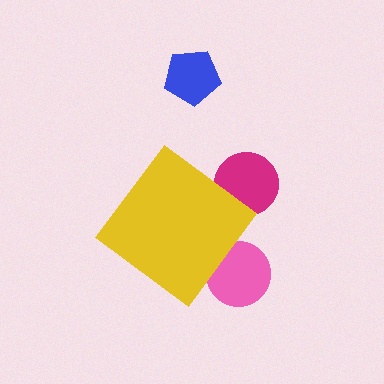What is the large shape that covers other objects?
A yellow diamond.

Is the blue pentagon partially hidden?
No, the blue pentagon is fully visible.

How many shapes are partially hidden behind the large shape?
2 shapes are partially hidden.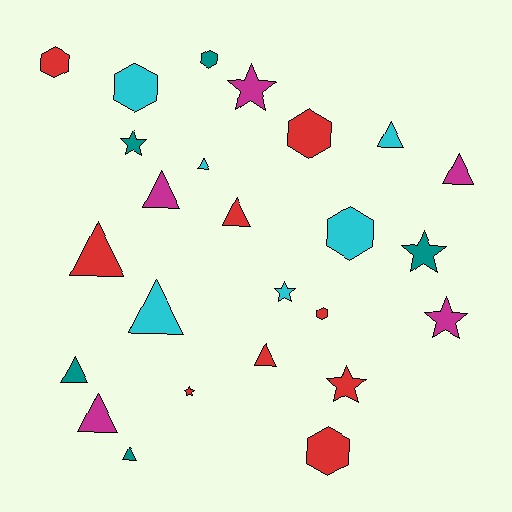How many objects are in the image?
There are 25 objects.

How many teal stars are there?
There are 2 teal stars.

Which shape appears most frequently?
Triangle, with 11 objects.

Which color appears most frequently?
Red, with 9 objects.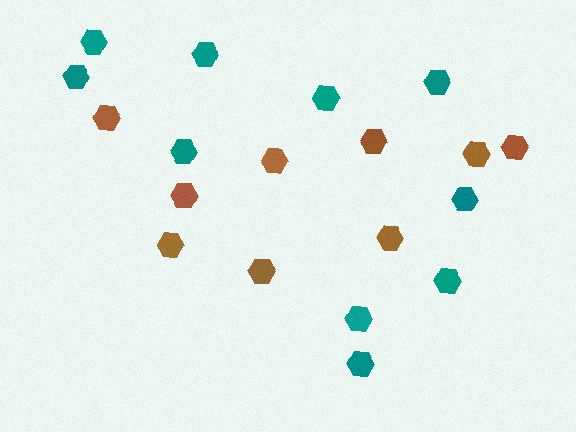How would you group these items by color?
There are 2 groups: one group of brown hexagons (9) and one group of teal hexagons (10).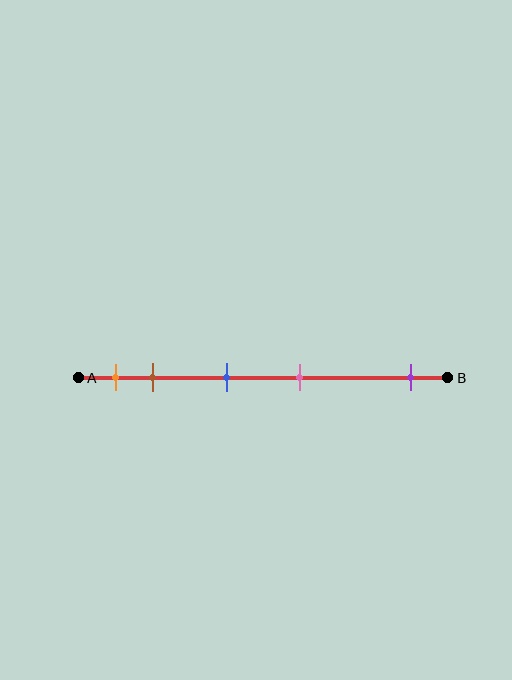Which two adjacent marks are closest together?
The orange and brown marks are the closest adjacent pair.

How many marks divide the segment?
There are 5 marks dividing the segment.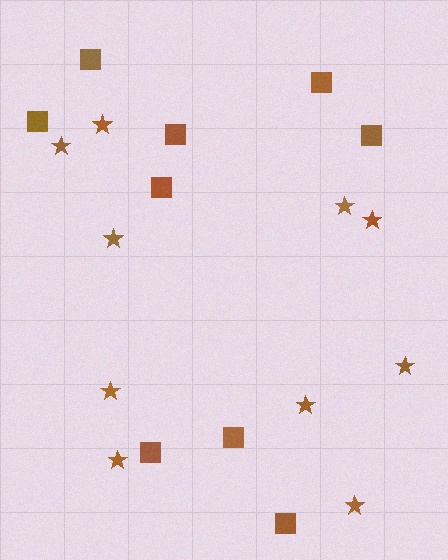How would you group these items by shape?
There are 2 groups: one group of squares (9) and one group of stars (10).